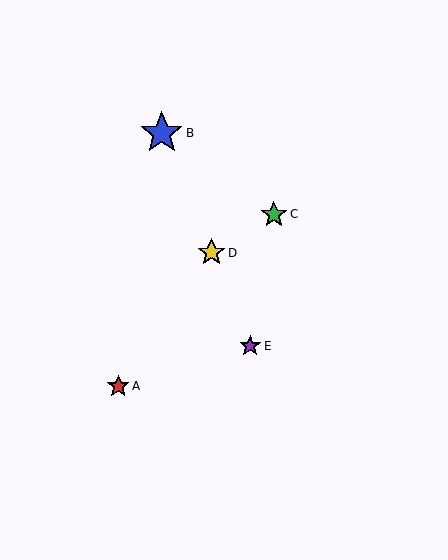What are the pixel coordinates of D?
Object D is at (211, 253).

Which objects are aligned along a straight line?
Objects B, D, E are aligned along a straight line.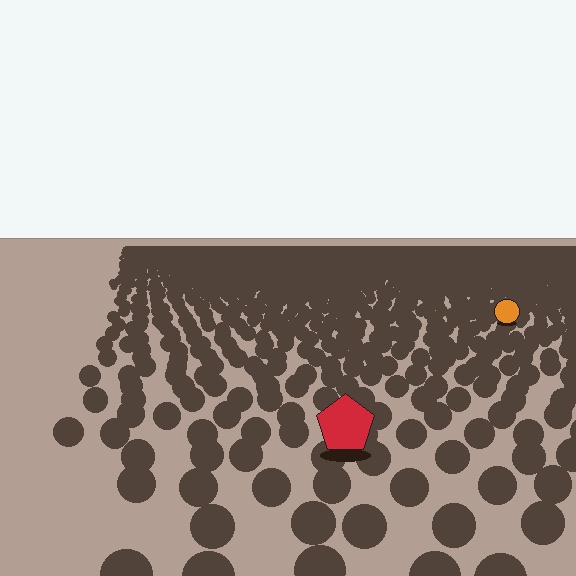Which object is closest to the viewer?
The red pentagon is closest. The texture marks near it are larger and more spread out.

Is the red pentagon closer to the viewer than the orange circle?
Yes. The red pentagon is closer — you can tell from the texture gradient: the ground texture is coarser near it.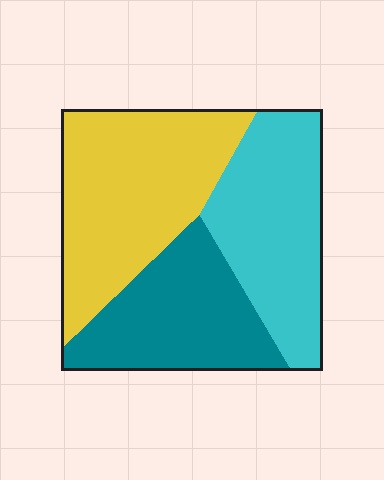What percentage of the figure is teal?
Teal covers about 30% of the figure.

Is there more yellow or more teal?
Yellow.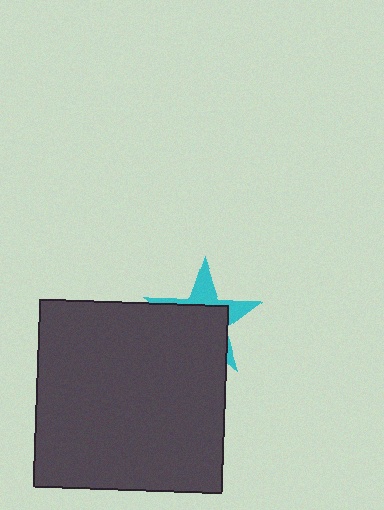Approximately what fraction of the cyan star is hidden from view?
Roughly 66% of the cyan star is hidden behind the dark gray square.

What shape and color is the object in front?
The object in front is a dark gray square.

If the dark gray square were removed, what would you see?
You would see the complete cyan star.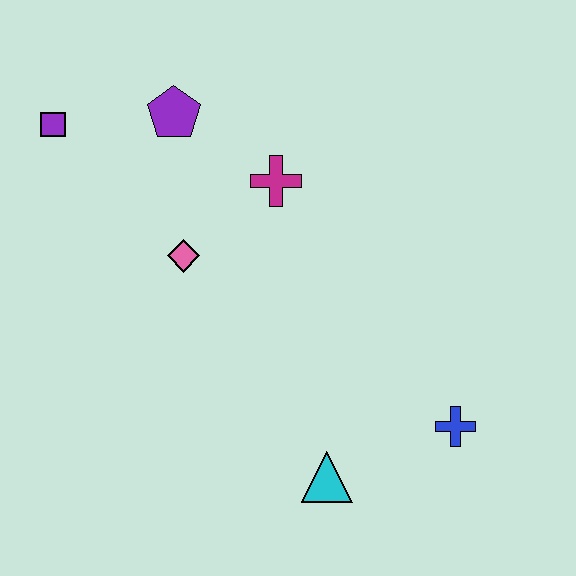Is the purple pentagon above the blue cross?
Yes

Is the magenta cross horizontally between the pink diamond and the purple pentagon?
No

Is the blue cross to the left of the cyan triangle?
No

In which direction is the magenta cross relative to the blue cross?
The magenta cross is above the blue cross.